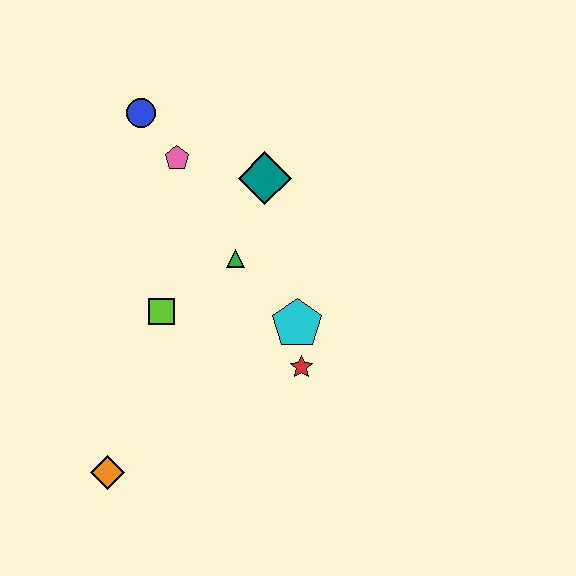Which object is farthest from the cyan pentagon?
The blue circle is farthest from the cyan pentagon.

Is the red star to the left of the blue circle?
No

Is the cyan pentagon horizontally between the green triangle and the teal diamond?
No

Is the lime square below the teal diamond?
Yes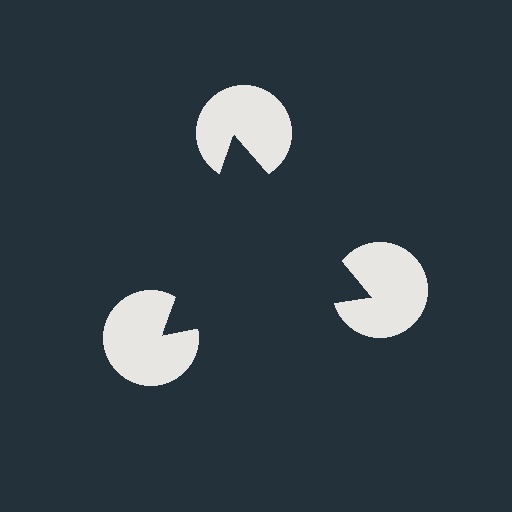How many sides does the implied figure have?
3 sides.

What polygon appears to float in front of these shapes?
An illusory triangle — its edges are inferred from the aligned wedge cuts in the pac-man discs, not physically drawn.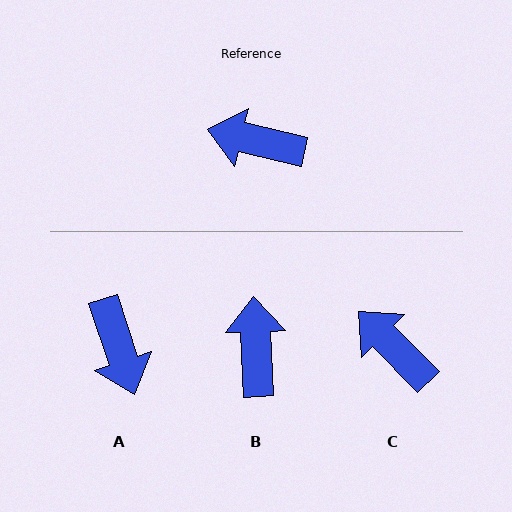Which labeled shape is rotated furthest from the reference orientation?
A, about 121 degrees away.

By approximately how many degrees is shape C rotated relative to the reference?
Approximately 32 degrees clockwise.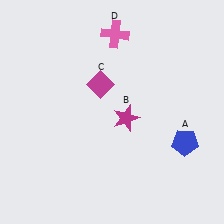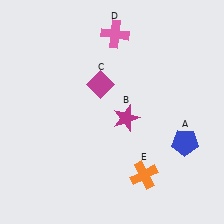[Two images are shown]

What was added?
An orange cross (E) was added in Image 2.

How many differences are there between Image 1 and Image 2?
There is 1 difference between the two images.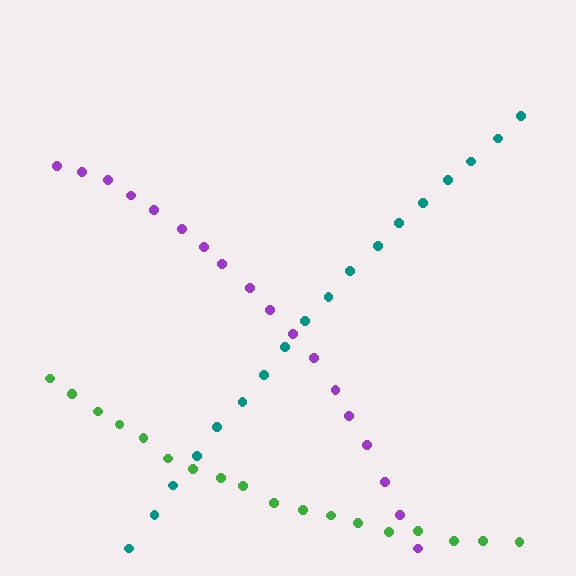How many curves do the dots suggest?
There are 3 distinct paths.